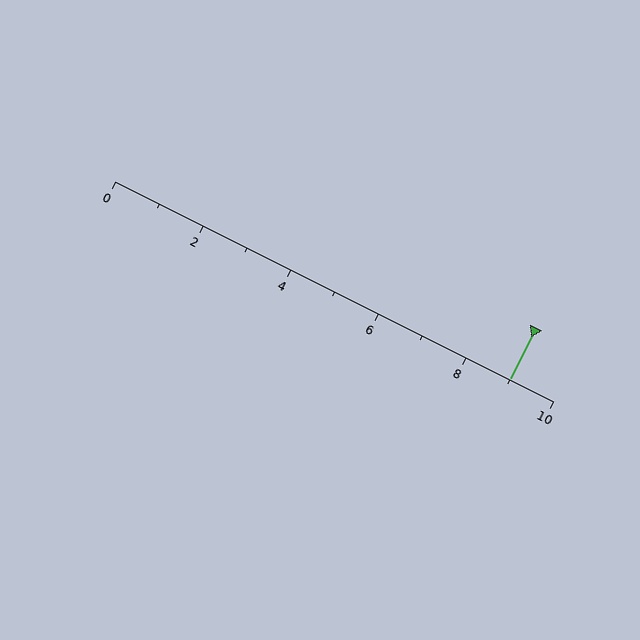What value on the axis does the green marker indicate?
The marker indicates approximately 9.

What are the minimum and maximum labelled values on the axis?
The axis runs from 0 to 10.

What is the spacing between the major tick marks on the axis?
The major ticks are spaced 2 apart.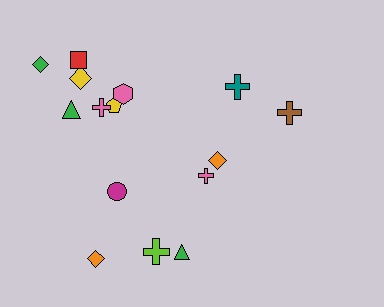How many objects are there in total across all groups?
There are 15 objects.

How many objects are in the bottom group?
There are 5 objects.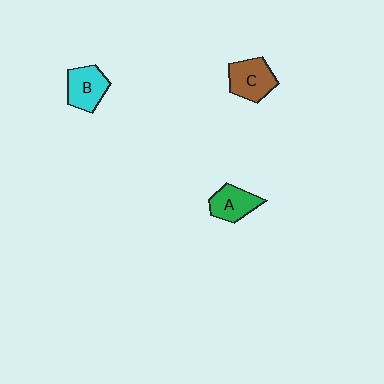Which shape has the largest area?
Shape C (brown).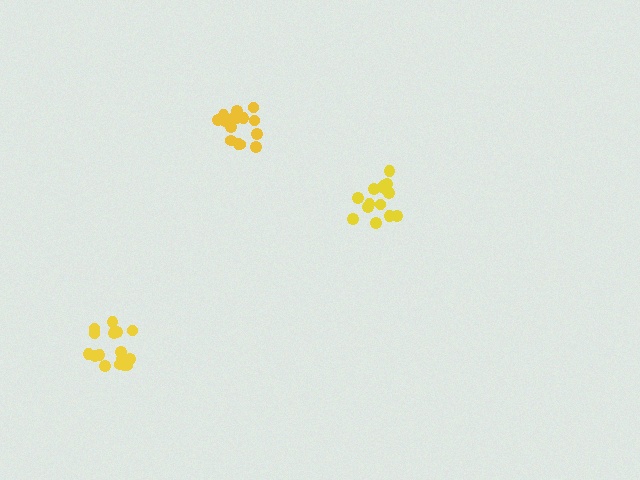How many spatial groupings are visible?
There are 3 spatial groupings.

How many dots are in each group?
Group 1: 14 dots, Group 2: 17 dots, Group 3: 16 dots (47 total).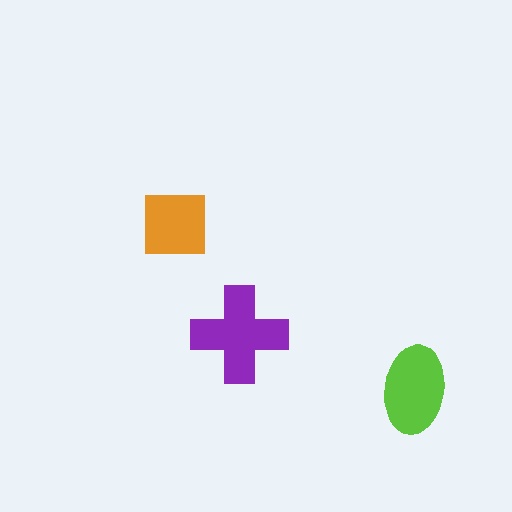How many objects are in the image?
There are 3 objects in the image.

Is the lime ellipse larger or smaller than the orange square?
Larger.